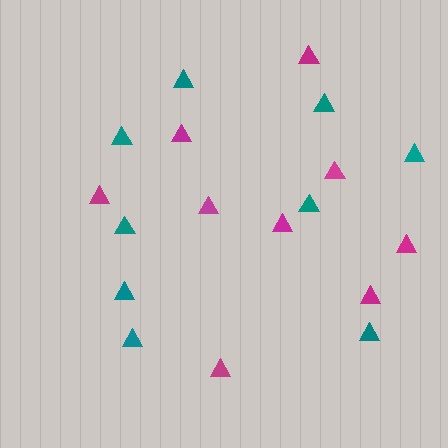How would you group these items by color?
There are 2 groups: one group of magenta triangles (9) and one group of teal triangles (9).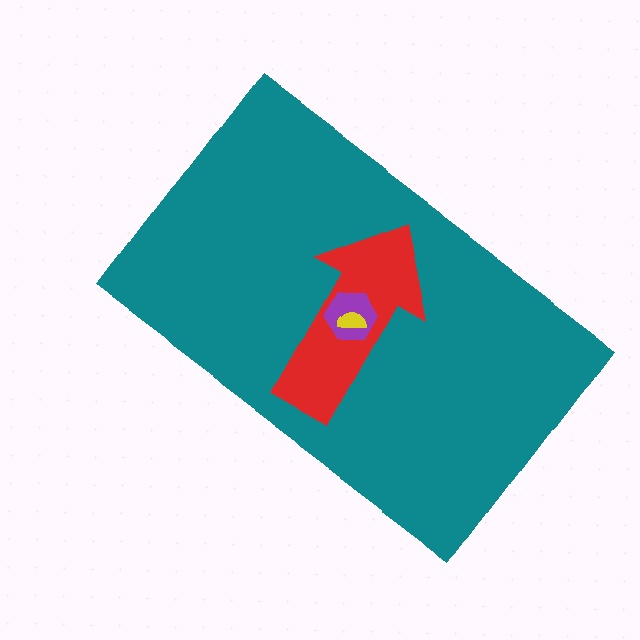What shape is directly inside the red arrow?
The purple hexagon.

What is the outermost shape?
The teal rectangle.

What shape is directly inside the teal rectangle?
The red arrow.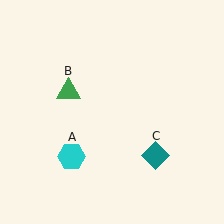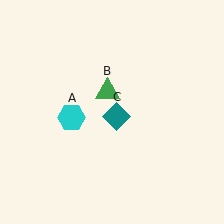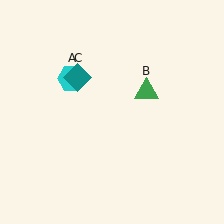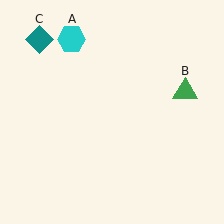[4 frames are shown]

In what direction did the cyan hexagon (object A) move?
The cyan hexagon (object A) moved up.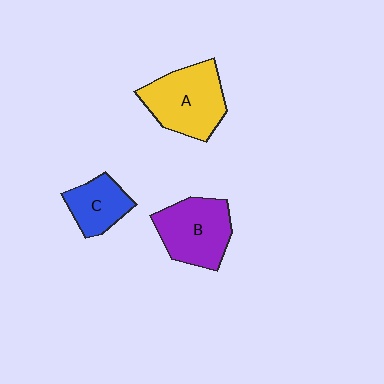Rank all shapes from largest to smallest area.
From largest to smallest: A (yellow), B (purple), C (blue).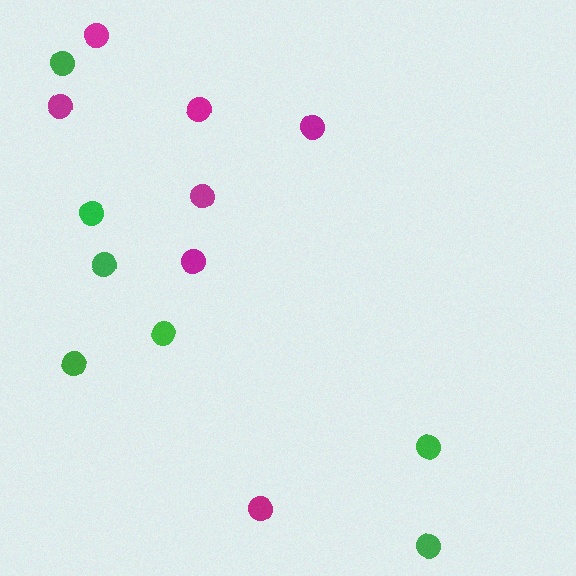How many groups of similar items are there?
There are 2 groups: one group of magenta circles (7) and one group of green circles (7).